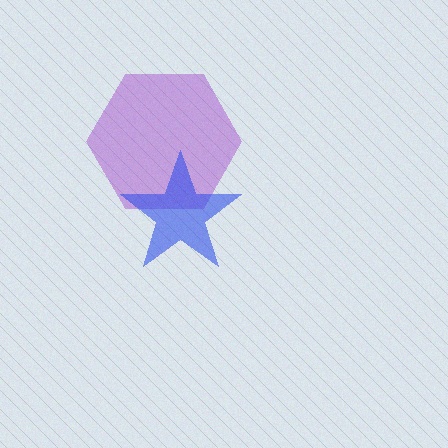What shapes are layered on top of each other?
The layered shapes are: a purple hexagon, a blue star.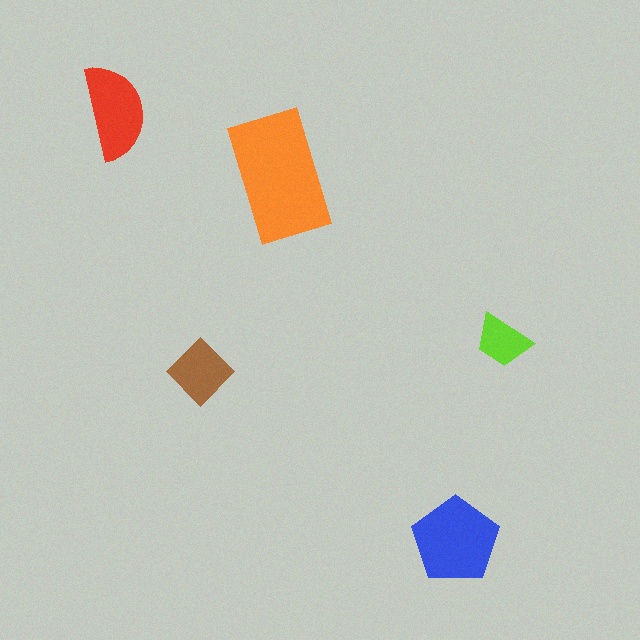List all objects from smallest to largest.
The lime trapezoid, the brown diamond, the red semicircle, the blue pentagon, the orange rectangle.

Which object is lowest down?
The blue pentagon is bottommost.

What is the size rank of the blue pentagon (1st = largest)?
2nd.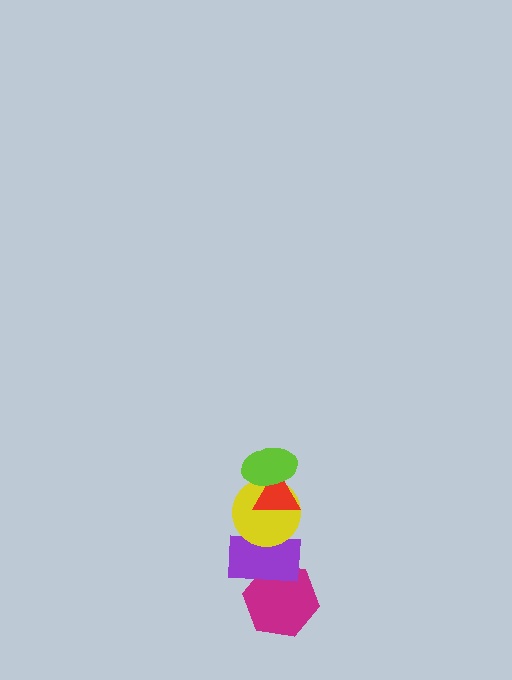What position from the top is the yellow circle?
The yellow circle is 3rd from the top.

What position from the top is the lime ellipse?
The lime ellipse is 1st from the top.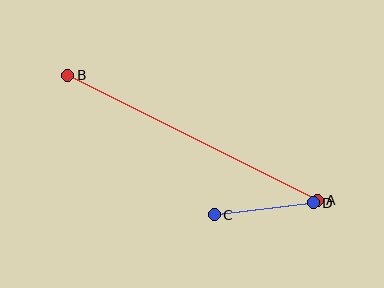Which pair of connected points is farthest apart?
Points A and B are farthest apart.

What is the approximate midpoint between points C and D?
The midpoint is at approximately (264, 209) pixels.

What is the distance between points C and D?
The distance is approximately 100 pixels.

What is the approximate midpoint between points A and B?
The midpoint is at approximately (192, 138) pixels.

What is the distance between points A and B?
The distance is approximately 279 pixels.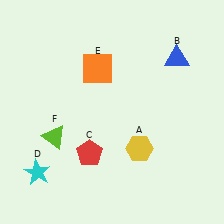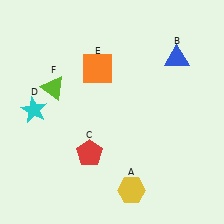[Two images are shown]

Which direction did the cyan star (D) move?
The cyan star (D) moved up.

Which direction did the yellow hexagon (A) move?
The yellow hexagon (A) moved down.